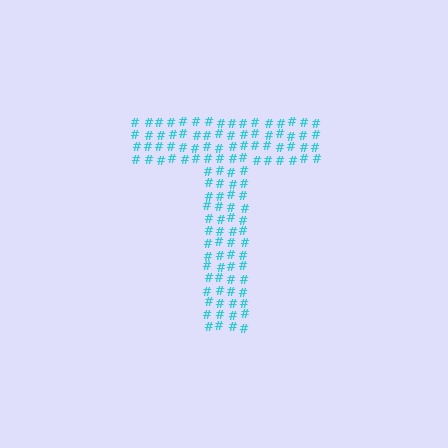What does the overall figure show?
The overall figure shows the letter T.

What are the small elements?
The small elements are hash symbols.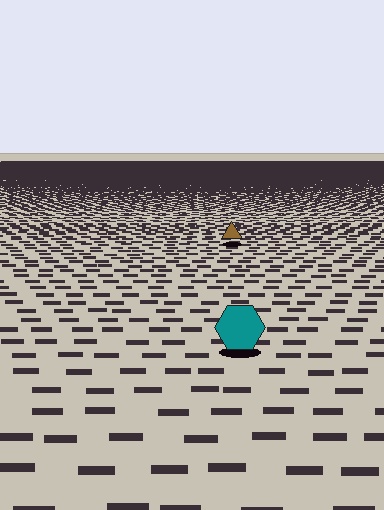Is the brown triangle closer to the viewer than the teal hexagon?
No. The teal hexagon is closer — you can tell from the texture gradient: the ground texture is coarser near it.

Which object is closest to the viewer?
The teal hexagon is closest. The texture marks near it are larger and more spread out.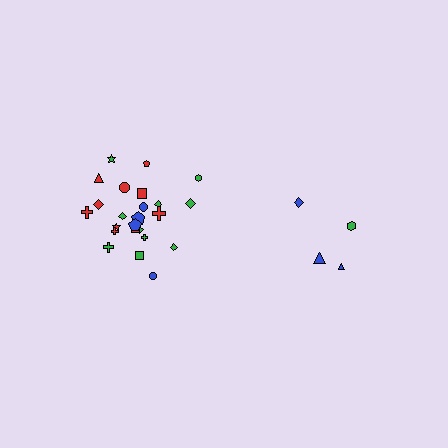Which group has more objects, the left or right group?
The left group.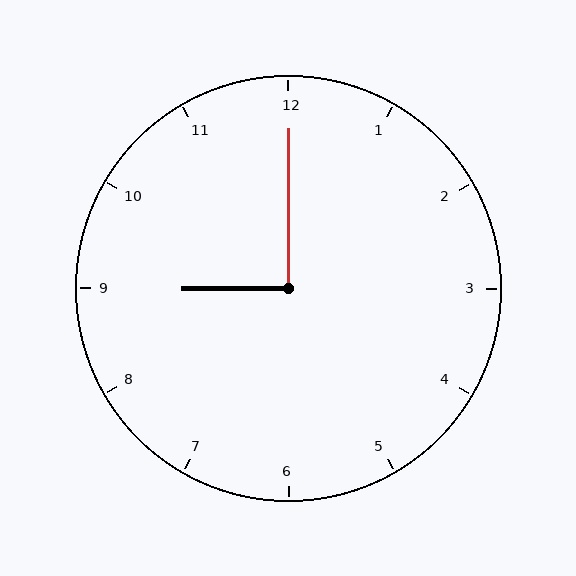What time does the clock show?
9:00.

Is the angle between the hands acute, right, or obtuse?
It is right.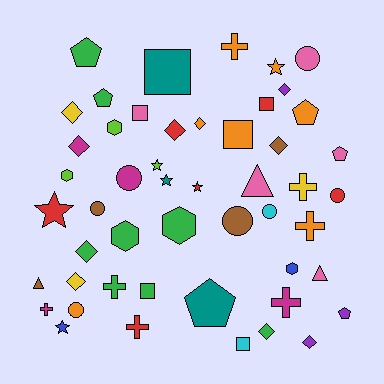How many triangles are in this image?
There are 3 triangles.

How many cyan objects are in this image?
There are 2 cyan objects.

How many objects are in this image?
There are 50 objects.